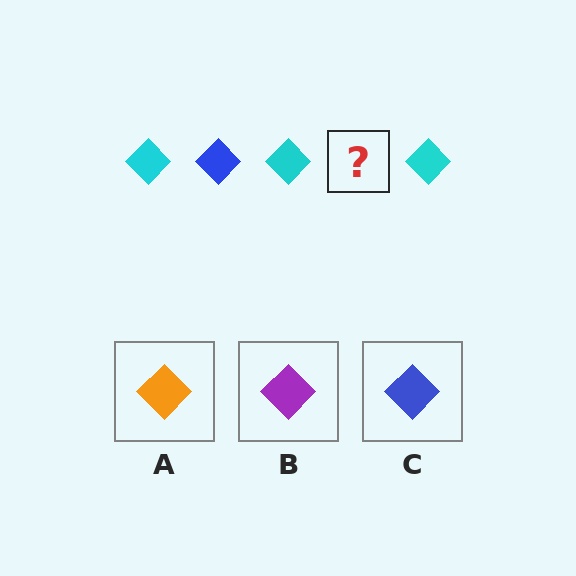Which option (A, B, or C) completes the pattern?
C.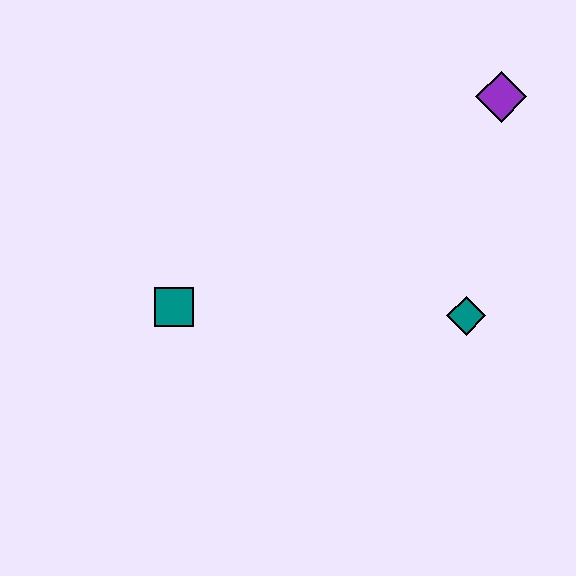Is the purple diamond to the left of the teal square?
No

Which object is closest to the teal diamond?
The purple diamond is closest to the teal diamond.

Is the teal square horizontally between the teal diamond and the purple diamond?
No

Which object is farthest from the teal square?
The purple diamond is farthest from the teal square.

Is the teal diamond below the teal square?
Yes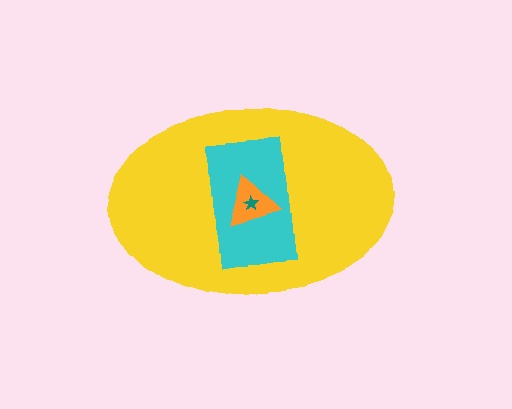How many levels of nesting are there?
4.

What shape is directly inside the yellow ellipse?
The cyan rectangle.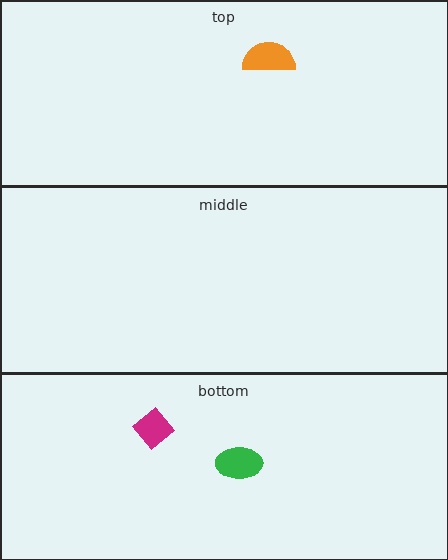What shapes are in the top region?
The orange semicircle.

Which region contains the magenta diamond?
The bottom region.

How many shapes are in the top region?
1.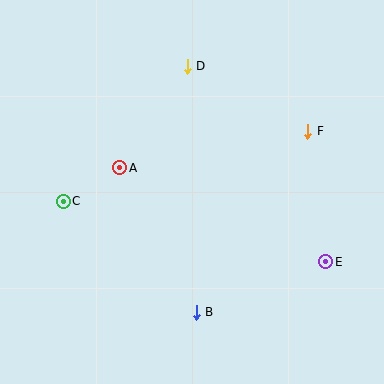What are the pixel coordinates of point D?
Point D is at (187, 66).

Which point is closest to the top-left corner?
Point D is closest to the top-left corner.